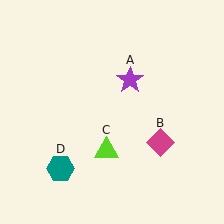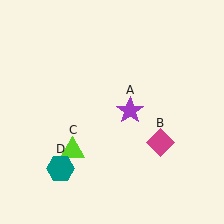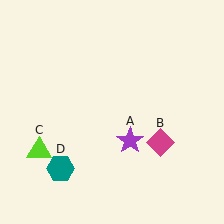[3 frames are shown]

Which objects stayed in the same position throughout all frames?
Magenta diamond (object B) and teal hexagon (object D) remained stationary.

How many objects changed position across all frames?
2 objects changed position: purple star (object A), lime triangle (object C).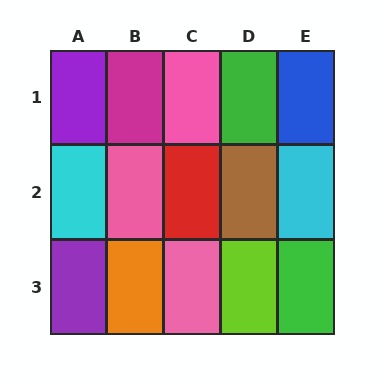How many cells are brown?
1 cell is brown.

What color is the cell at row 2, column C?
Red.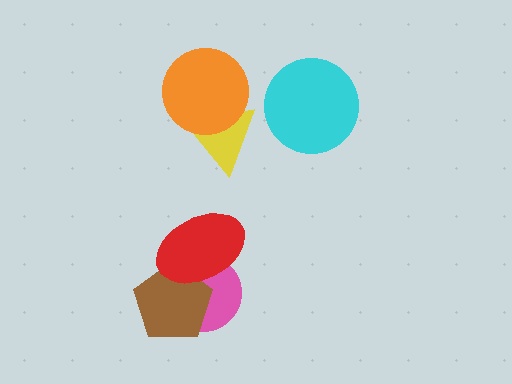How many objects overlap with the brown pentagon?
2 objects overlap with the brown pentagon.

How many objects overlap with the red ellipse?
2 objects overlap with the red ellipse.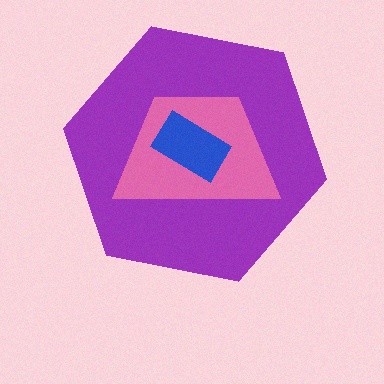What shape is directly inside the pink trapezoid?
The blue rectangle.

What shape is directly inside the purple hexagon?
The pink trapezoid.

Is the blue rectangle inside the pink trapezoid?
Yes.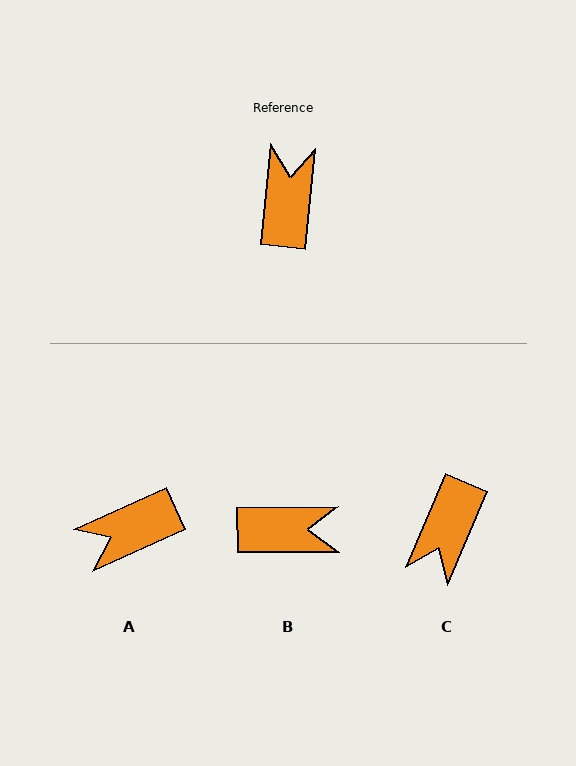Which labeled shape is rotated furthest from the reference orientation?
C, about 163 degrees away.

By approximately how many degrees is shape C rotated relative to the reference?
Approximately 163 degrees counter-clockwise.